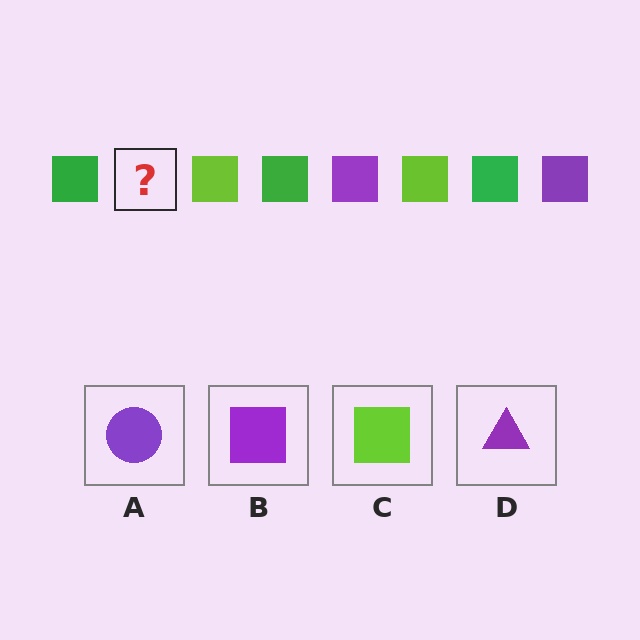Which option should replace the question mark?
Option B.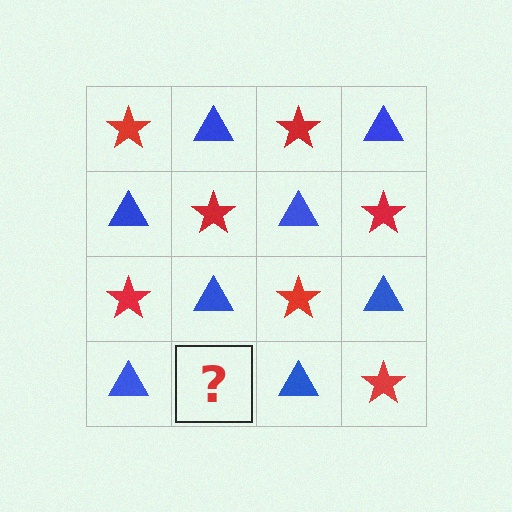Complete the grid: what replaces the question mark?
The question mark should be replaced with a red star.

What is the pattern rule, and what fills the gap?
The rule is that it alternates red star and blue triangle in a checkerboard pattern. The gap should be filled with a red star.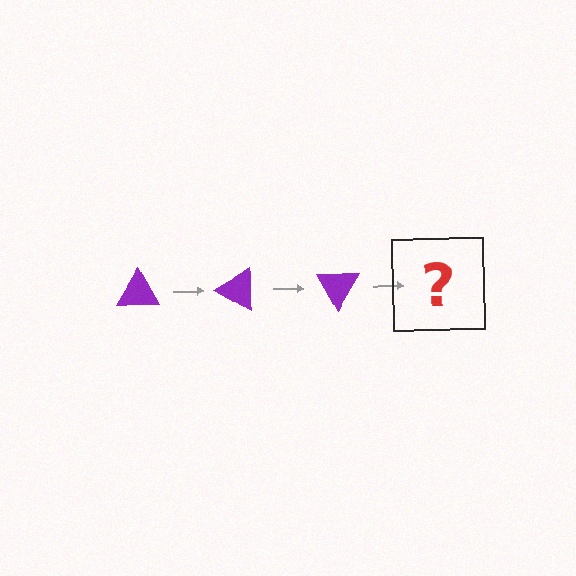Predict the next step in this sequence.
The next step is a purple triangle rotated 90 degrees.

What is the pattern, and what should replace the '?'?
The pattern is that the triangle rotates 30 degrees each step. The '?' should be a purple triangle rotated 90 degrees.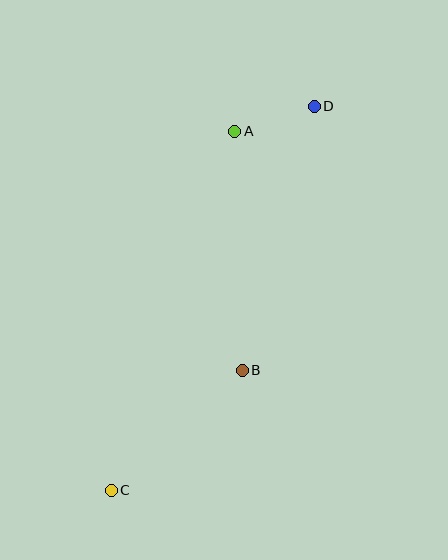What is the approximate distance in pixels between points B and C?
The distance between B and C is approximately 177 pixels.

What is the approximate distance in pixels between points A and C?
The distance between A and C is approximately 380 pixels.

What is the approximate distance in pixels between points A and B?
The distance between A and B is approximately 239 pixels.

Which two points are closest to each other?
Points A and D are closest to each other.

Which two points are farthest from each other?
Points C and D are farthest from each other.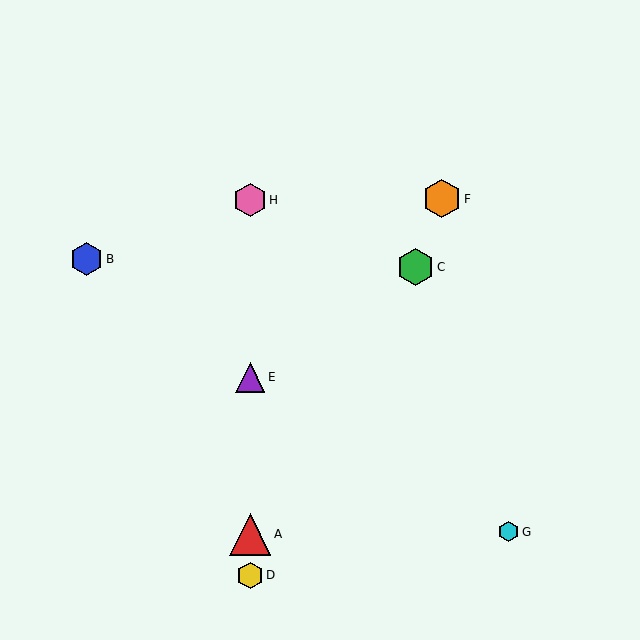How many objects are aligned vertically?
4 objects (A, D, E, H) are aligned vertically.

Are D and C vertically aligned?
No, D is at x≈250 and C is at x≈416.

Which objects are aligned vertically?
Objects A, D, E, H are aligned vertically.